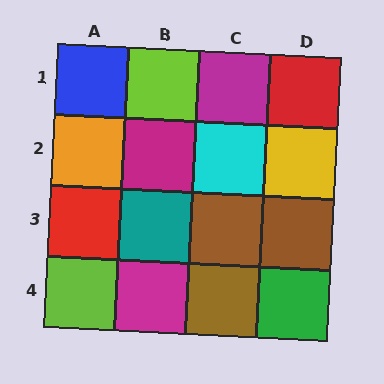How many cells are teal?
1 cell is teal.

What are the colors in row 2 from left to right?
Orange, magenta, cyan, yellow.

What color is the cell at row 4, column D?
Green.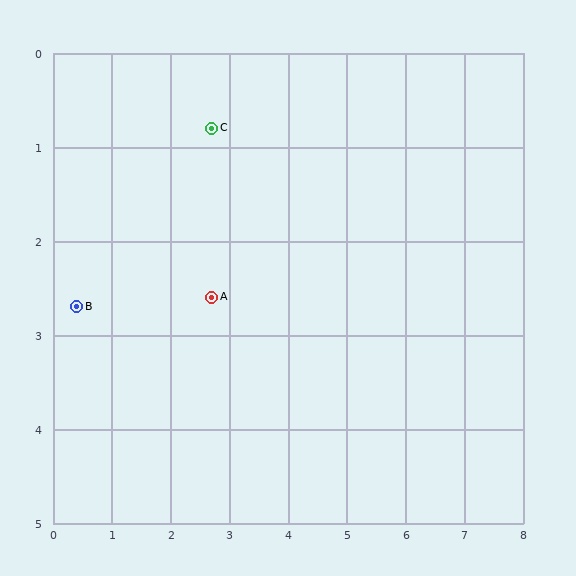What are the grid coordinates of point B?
Point B is at approximately (0.4, 2.7).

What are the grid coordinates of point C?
Point C is at approximately (2.7, 0.8).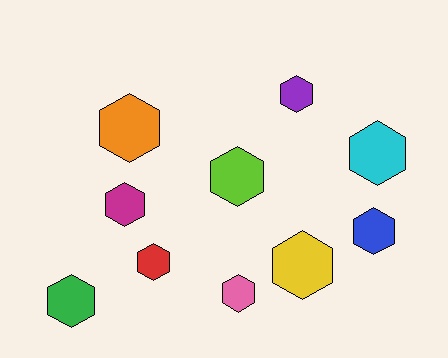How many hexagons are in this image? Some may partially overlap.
There are 10 hexagons.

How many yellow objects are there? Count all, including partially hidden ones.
There is 1 yellow object.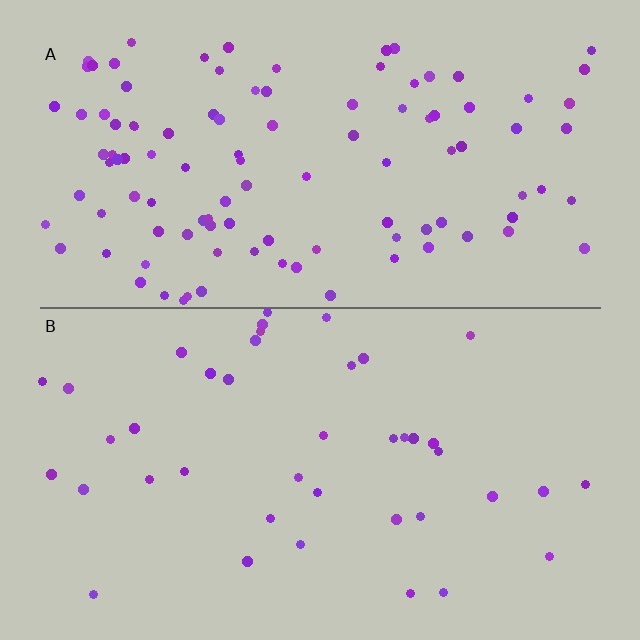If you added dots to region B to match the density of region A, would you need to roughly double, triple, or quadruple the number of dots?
Approximately triple.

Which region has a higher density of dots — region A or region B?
A (the top).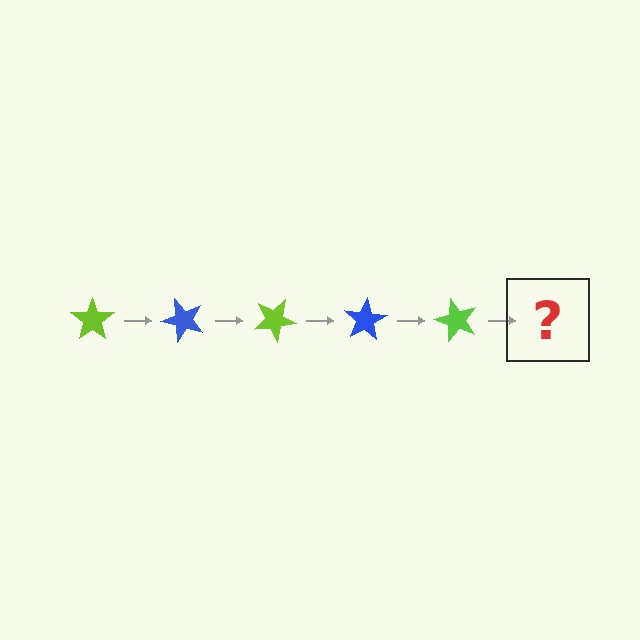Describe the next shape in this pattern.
It should be a blue star, rotated 250 degrees from the start.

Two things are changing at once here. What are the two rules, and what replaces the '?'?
The two rules are that it rotates 50 degrees each step and the color cycles through lime and blue. The '?' should be a blue star, rotated 250 degrees from the start.